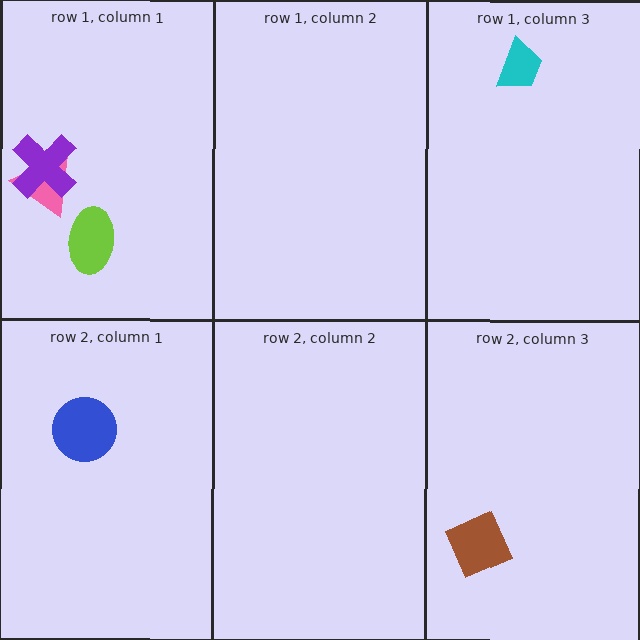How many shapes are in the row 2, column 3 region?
1.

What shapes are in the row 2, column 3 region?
The brown diamond.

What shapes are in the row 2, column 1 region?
The blue circle.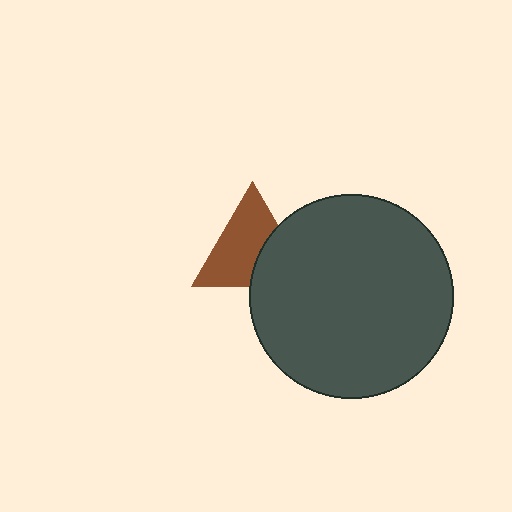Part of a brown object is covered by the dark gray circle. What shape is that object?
It is a triangle.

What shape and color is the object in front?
The object in front is a dark gray circle.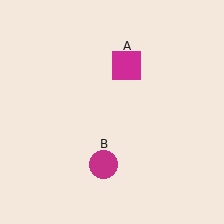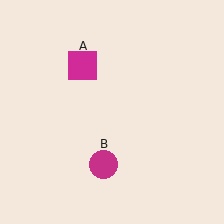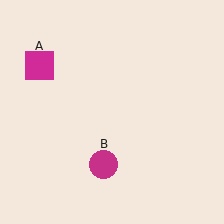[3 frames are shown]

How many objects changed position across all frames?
1 object changed position: magenta square (object A).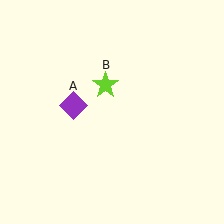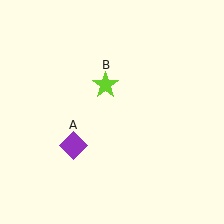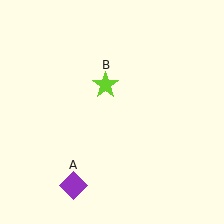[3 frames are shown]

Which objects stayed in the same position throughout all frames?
Lime star (object B) remained stationary.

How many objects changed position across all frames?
1 object changed position: purple diamond (object A).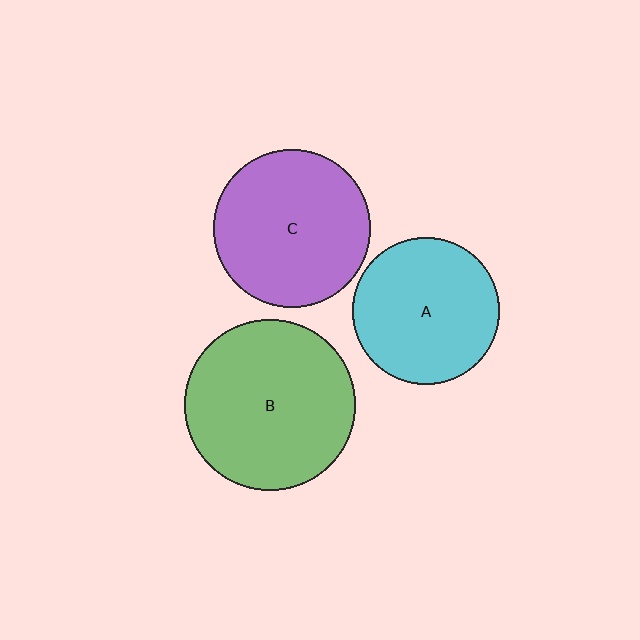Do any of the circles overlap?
No, none of the circles overlap.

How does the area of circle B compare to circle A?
Approximately 1.4 times.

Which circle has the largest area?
Circle B (green).